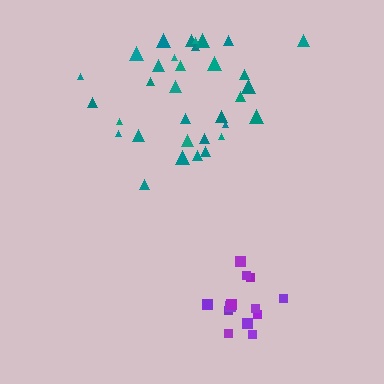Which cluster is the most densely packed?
Purple.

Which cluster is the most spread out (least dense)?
Teal.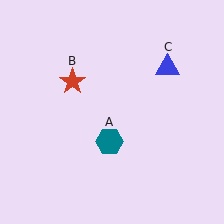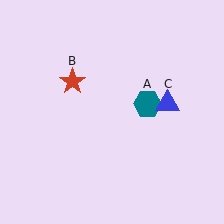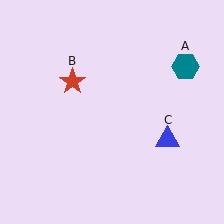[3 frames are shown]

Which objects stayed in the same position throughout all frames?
Red star (object B) remained stationary.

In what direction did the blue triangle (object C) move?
The blue triangle (object C) moved down.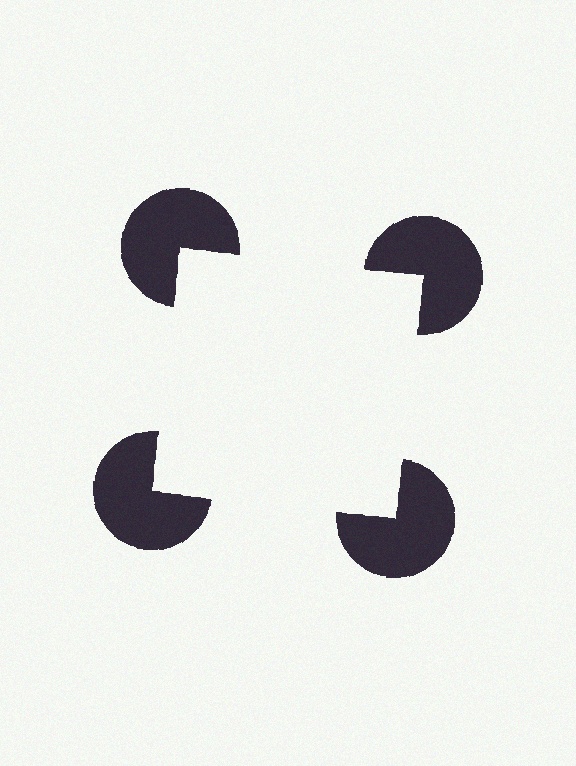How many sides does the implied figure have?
4 sides.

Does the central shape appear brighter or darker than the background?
It typically appears slightly brighter than the background, even though no actual brightness change is drawn.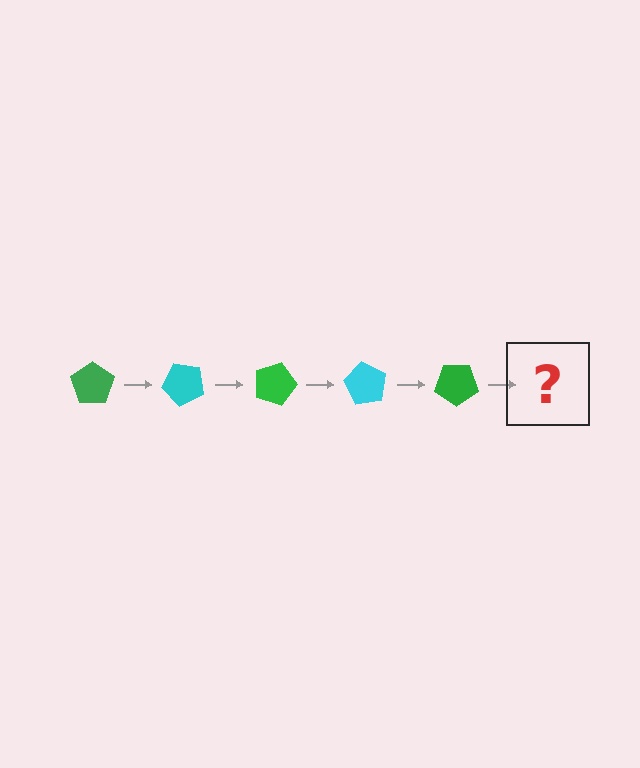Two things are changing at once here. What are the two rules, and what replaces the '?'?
The two rules are that it rotates 45 degrees each step and the color cycles through green and cyan. The '?' should be a cyan pentagon, rotated 225 degrees from the start.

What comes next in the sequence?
The next element should be a cyan pentagon, rotated 225 degrees from the start.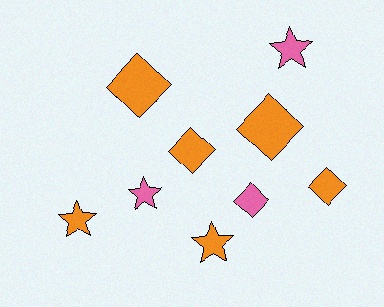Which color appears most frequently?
Orange, with 6 objects.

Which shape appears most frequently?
Diamond, with 5 objects.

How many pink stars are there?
There are 2 pink stars.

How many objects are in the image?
There are 9 objects.